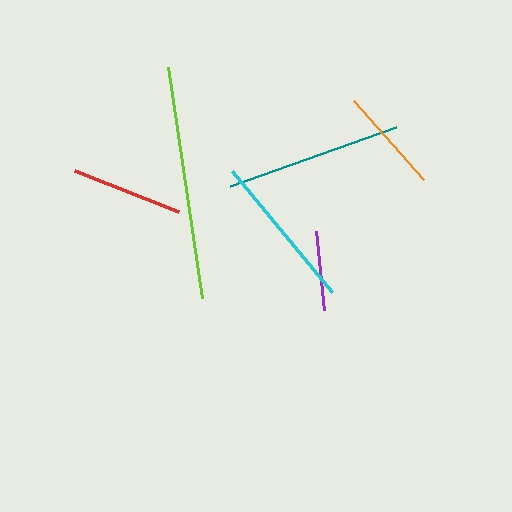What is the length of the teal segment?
The teal segment is approximately 176 pixels long.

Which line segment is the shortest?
The purple line is the shortest at approximately 80 pixels.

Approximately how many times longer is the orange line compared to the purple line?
The orange line is approximately 1.3 times the length of the purple line.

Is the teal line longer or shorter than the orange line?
The teal line is longer than the orange line.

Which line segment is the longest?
The lime line is the longest at approximately 234 pixels.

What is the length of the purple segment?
The purple segment is approximately 80 pixels long.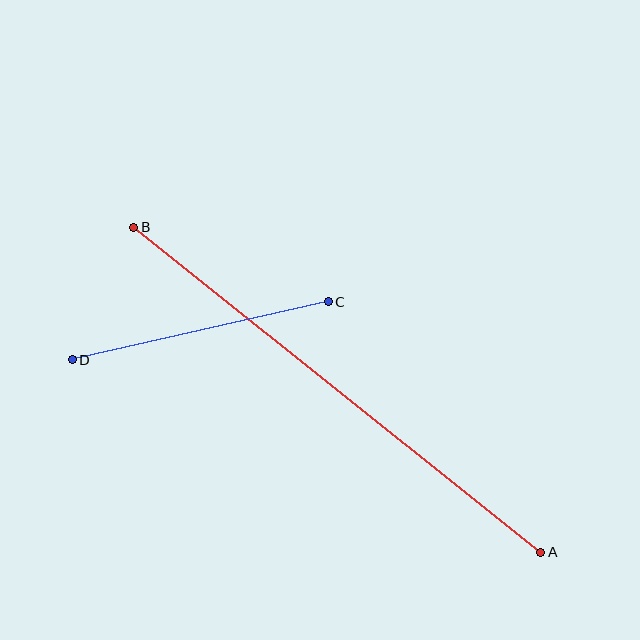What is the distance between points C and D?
The distance is approximately 263 pixels.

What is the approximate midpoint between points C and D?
The midpoint is at approximately (200, 331) pixels.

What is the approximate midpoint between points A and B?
The midpoint is at approximately (337, 390) pixels.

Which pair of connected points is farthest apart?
Points A and B are farthest apart.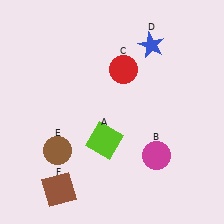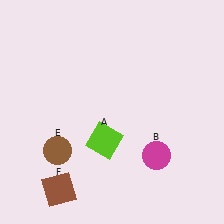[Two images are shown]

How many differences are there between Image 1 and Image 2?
There are 2 differences between the two images.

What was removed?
The blue star (D), the red circle (C) were removed in Image 2.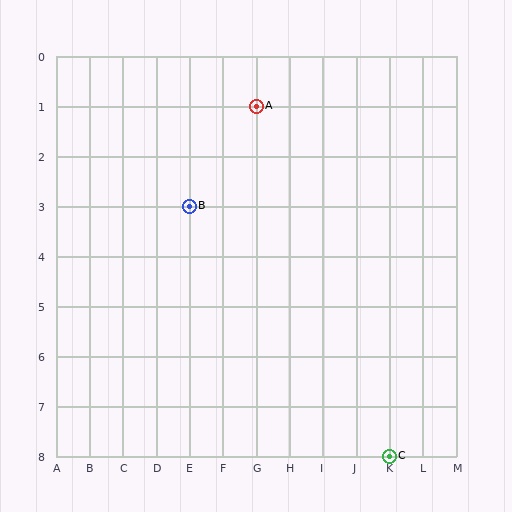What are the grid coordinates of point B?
Point B is at grid coordinates (E, 3).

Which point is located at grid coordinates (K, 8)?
Point C is at (K, 8).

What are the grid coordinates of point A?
Point A is at grid coordinates (G, 1).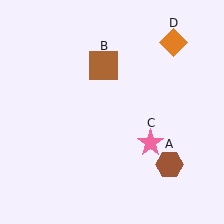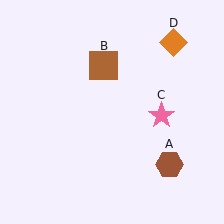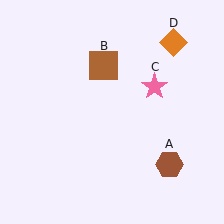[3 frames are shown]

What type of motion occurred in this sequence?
The pink star (object C) rotated counterclockwise around the center of the scene.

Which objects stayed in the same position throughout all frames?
Brown hexagon (object A) and brown square (object B) and orange diamond (object D) remained stationary.